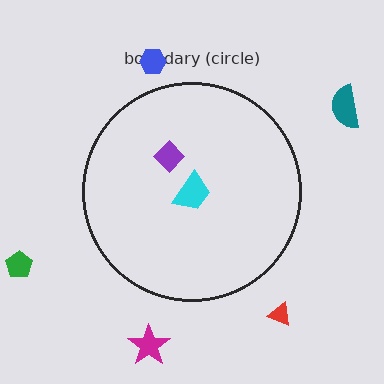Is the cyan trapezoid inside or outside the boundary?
Inside.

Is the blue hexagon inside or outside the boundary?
Outside.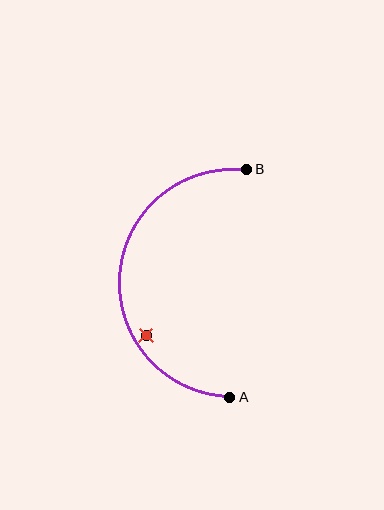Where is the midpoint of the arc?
The arc midpoint is the point on the curve farthest from the straight line joining A and B. It sits to the left of that line.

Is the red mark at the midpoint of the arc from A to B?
No — the red mark does not lie on the arc at all. It sits slightly inside the curve.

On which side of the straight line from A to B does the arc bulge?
The arc bulges to the left of the straight line connecting A and B.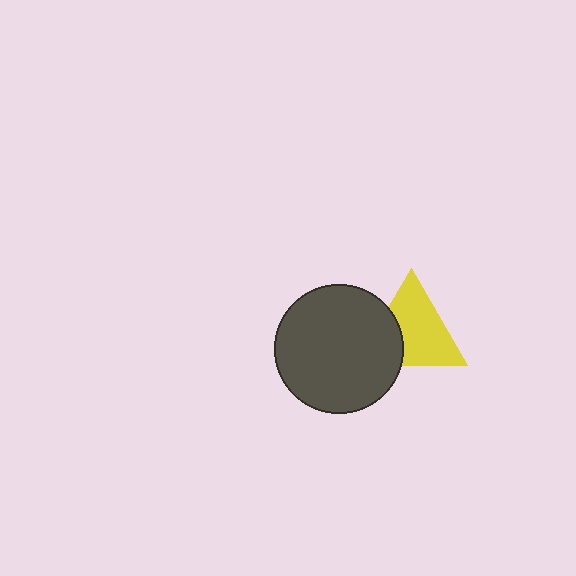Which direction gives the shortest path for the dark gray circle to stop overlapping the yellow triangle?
Moving left gives the shortest separation.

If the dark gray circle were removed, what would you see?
You would see the complete yellow triangle.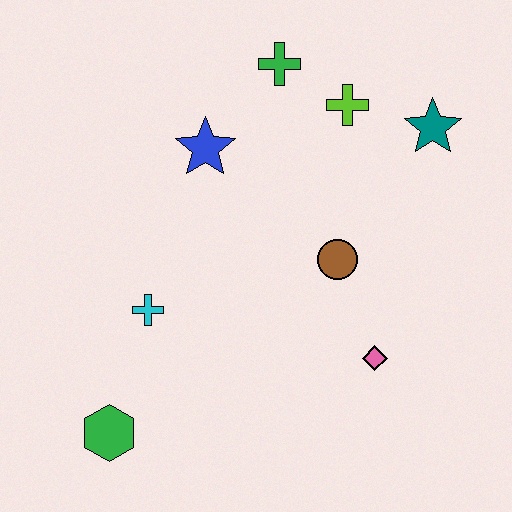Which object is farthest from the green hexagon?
The teal star is farthest from the green hexagon.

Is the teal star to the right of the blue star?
Yes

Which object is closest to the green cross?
The lime cross is closest to the green cross.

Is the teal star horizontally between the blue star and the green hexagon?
No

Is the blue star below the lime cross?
Yes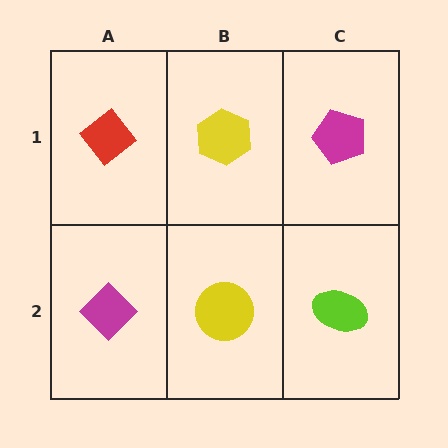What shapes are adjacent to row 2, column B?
A yellow hexagon (row 1, column B), a magenta diamond (row 2, column A), a lime ellipse (row 2, column C).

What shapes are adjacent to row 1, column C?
A lime ellipse (row 2, column C), a yellow hexagon (row 1, column B).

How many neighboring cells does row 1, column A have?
2.